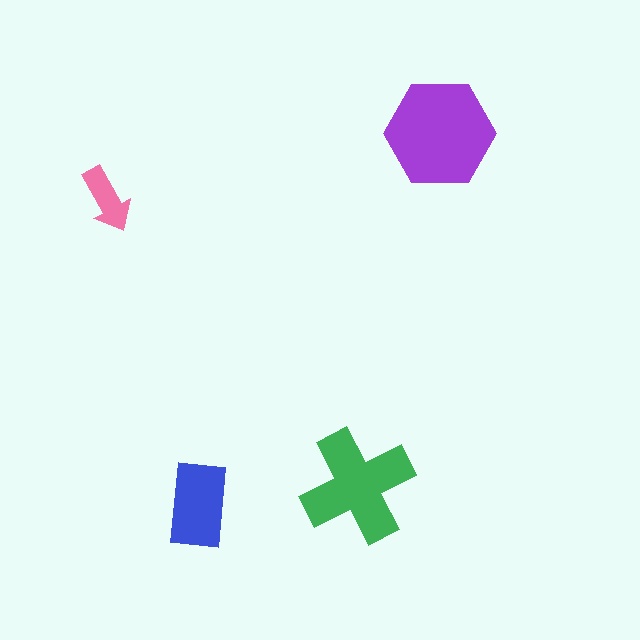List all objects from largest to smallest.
The purple hexagon, the green cross, the blue rectangle, the pink arrow.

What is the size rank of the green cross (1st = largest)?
2nd.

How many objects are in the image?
There are 4 objects in the image.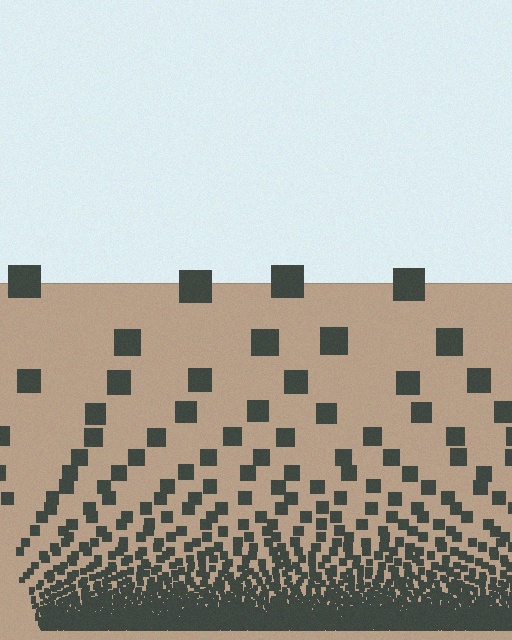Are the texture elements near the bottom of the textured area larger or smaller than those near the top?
Smaller. The gradient is inverted — elements near the bottom are smaller and denser.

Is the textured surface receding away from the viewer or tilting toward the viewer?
The surface appears to tilt toward the viewer. Texture elements get larger and sparser toward the top.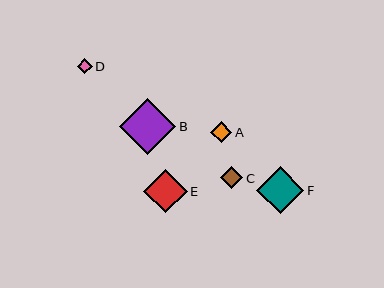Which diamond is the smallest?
Diamond D is the smallest with a size of approximately 15 pixels.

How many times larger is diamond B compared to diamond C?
Diamond B is approximately 2.5 times the size of diamond C.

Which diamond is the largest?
Diamond B is the largest with a size of approximately 57 pixels.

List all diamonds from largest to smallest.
From largest to smallest: B, F, E, C, A, D.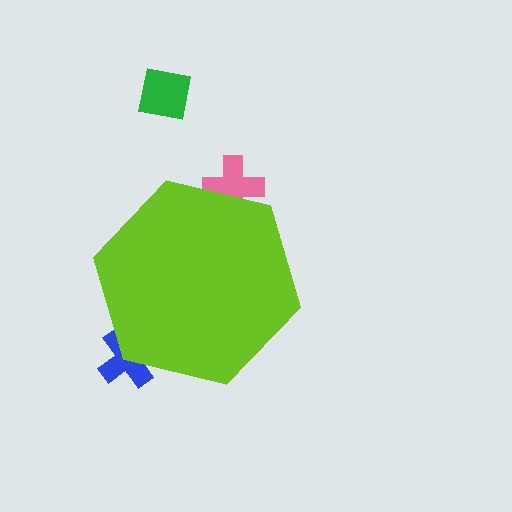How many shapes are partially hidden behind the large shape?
2 shapes are partially hidden.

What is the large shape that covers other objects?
A lime hexagon.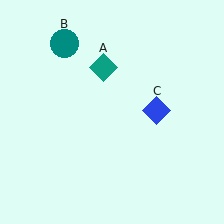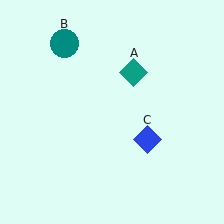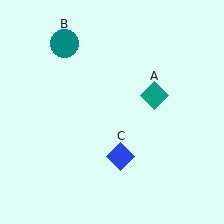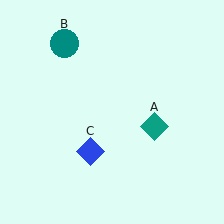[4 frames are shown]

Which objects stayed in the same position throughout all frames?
Teal circle (object B) remained stationary.